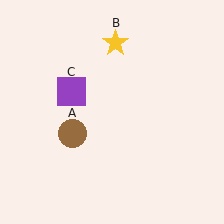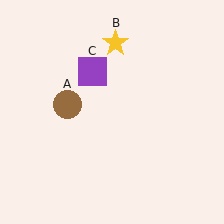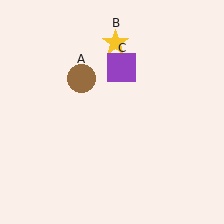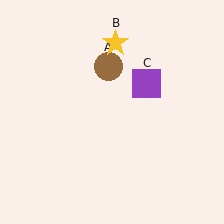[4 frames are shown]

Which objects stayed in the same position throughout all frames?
Yellow star (object B) remained stationary.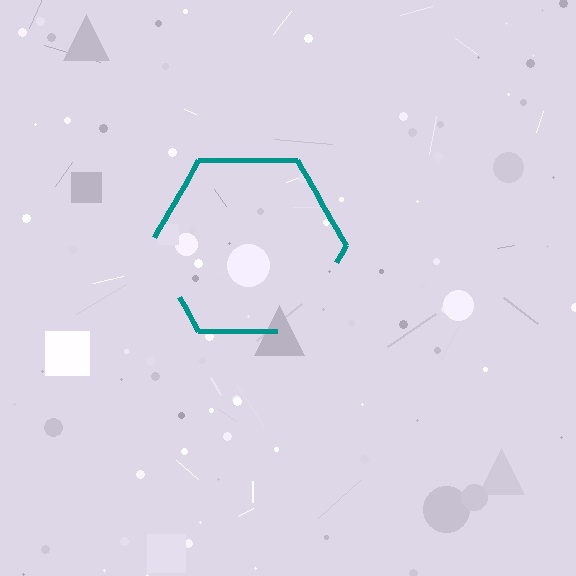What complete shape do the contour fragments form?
The contour fragments form a hexagon.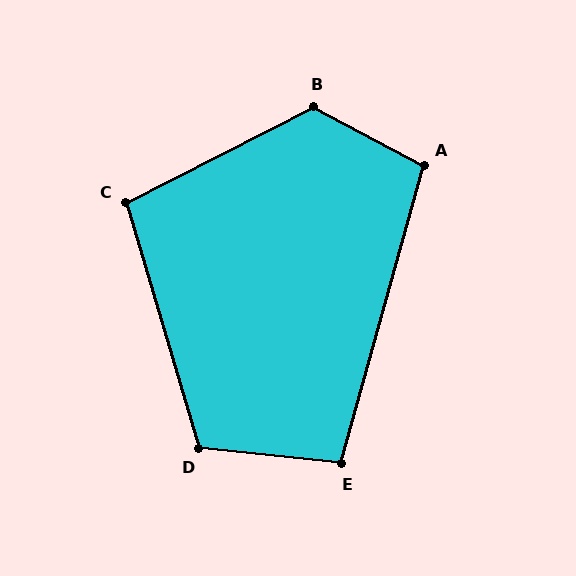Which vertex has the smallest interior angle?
E, at approximately 100 degrees.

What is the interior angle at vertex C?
Approximately 101 degrees (obtuse).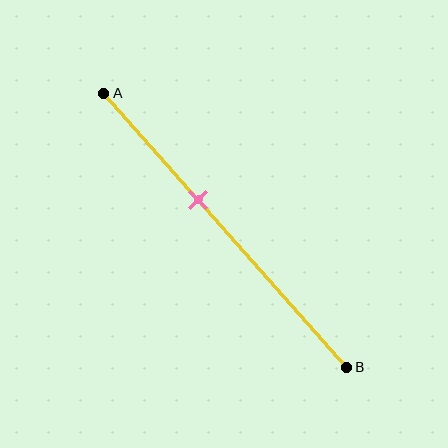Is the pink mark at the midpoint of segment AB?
No, the mark is at about 40% from A, not at the 50% midpoint.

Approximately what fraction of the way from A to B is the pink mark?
The pink mark is approximately 40% of the way from A to B.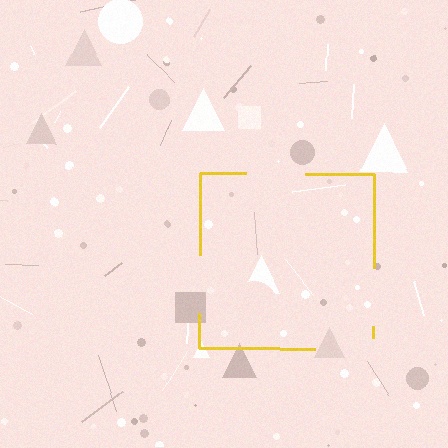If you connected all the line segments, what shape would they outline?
They would outline a square.